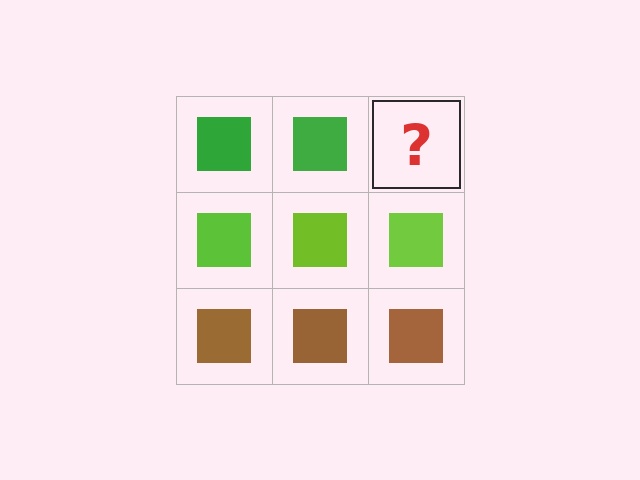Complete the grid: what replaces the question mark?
The question mark should be replaced with a green square.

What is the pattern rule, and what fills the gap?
The rule is that each row has a consistent color. The gap should be filled with a green square.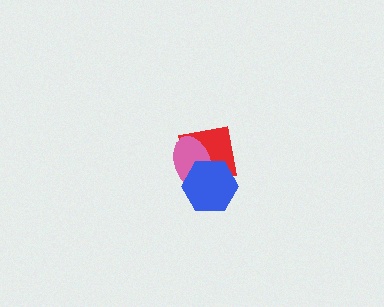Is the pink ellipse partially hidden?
Yes, it is partially covered by another shape.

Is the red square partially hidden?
Yes, it is partially covered by another shape.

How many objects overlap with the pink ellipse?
2 objects overlap with the pink ellipse.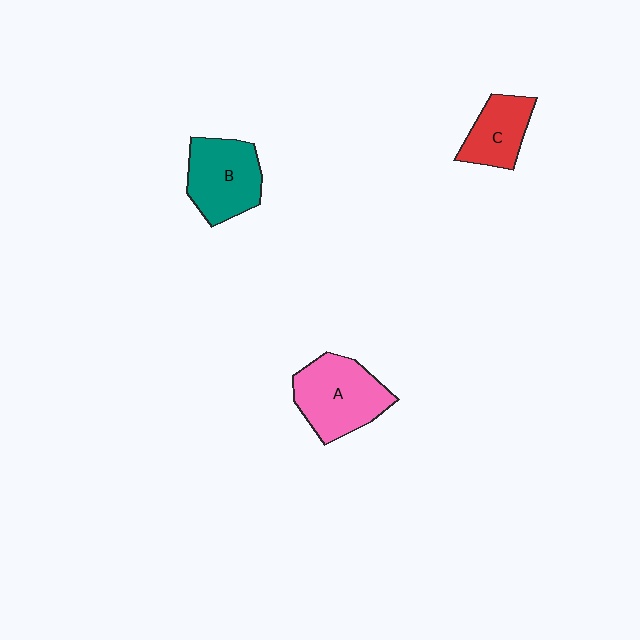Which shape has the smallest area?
Shape C (red).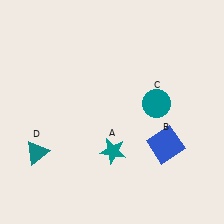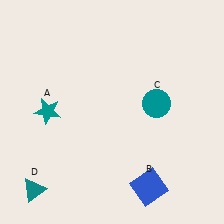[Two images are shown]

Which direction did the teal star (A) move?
The teal star (A) moved left.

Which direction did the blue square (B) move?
The blue square (B) moved down.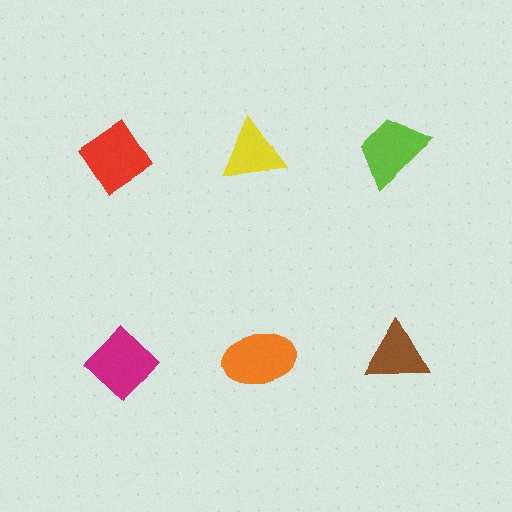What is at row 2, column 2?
An orange ellipse.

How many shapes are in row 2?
3 shapes.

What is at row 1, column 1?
A red diamond.